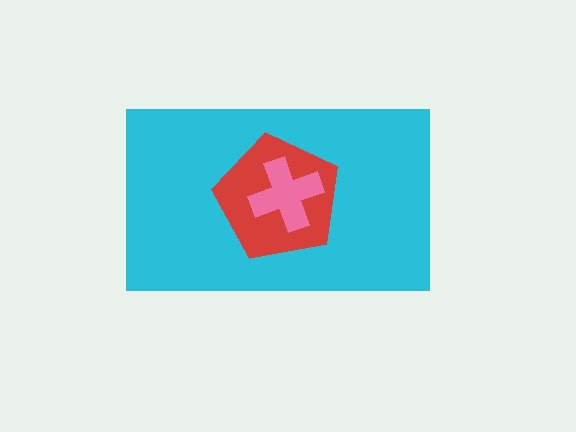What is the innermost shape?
The pink cross.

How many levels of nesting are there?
3.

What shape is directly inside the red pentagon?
The pink cross.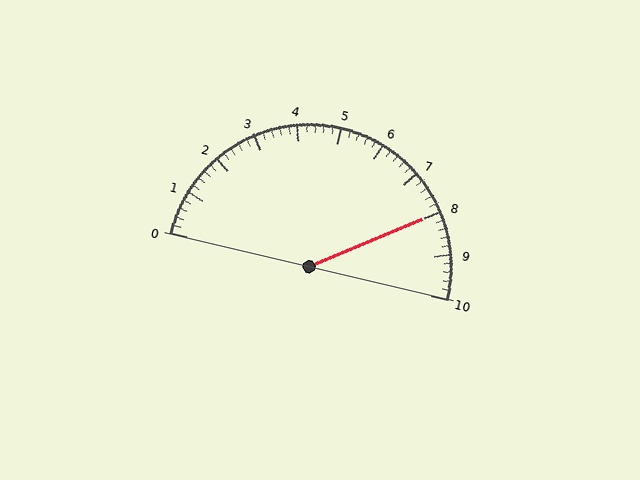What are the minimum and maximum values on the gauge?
The gauge ranges from 0 to 10.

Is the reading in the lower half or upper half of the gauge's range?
The reading is in the upper half of the range (0 to 10).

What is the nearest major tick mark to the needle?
The nearest major tick mark is 8.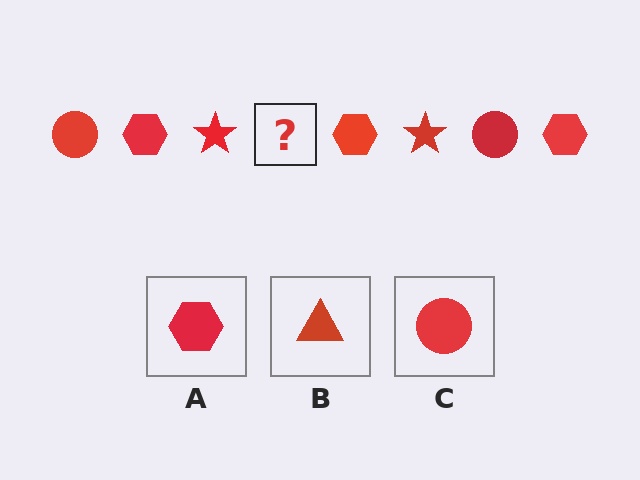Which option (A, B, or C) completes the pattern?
C.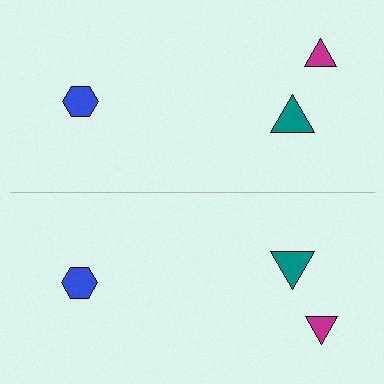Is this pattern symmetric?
Yes, this pattern has bilateral (reflection) symmetry.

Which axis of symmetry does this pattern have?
The pattern has a horizontal axis of symmetry running through the center of the image.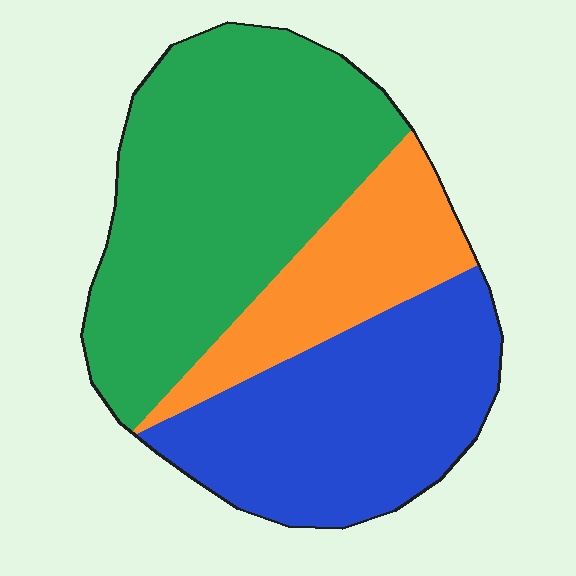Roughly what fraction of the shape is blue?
Blue covers around 35% of the shape.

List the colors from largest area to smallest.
From largest to smallest: green, blue, orange.